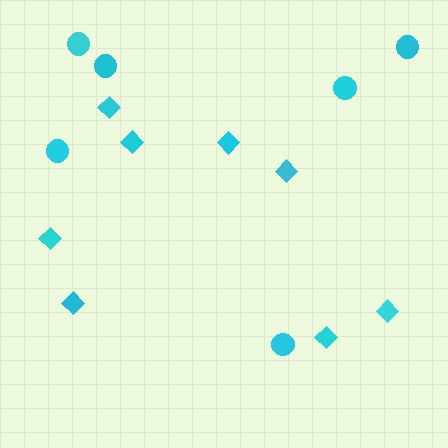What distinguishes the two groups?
There are 2 groups: one group of diamonds (8) and one group of circles (6).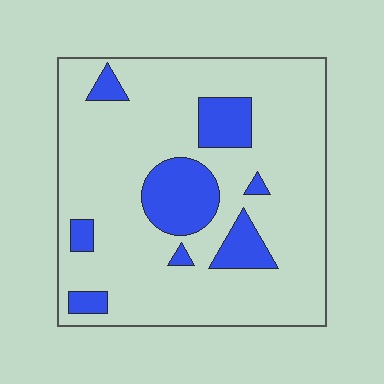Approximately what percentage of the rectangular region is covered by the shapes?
Approximately 20%.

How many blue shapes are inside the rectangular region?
8.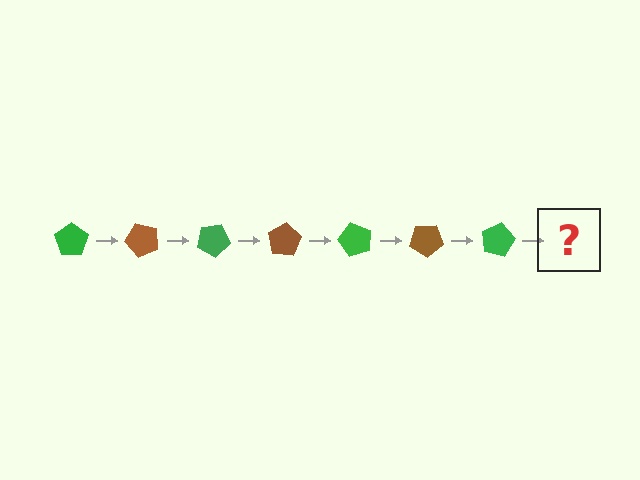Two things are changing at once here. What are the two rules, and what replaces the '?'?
The two rules are that it rotates 50 degrees each step and the color cycles through green and brown. The '?' should be a brown pentagon, rotated 350 degrees from the start.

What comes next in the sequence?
The next element should be a brown pentagon, rotated 350 degrees from the start.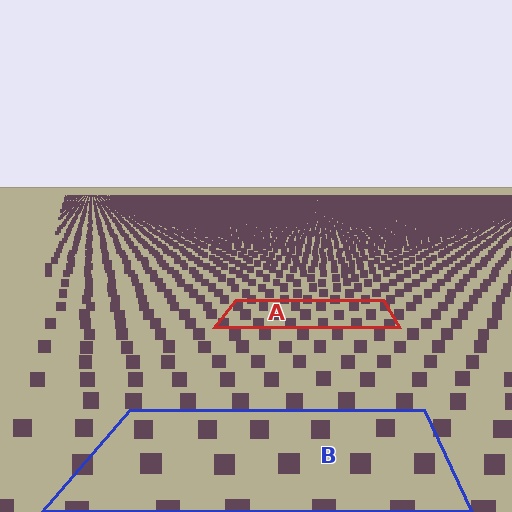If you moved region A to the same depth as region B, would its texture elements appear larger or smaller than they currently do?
They would appear larger. At a closer depth, the same texture elements are projected at a bigger on-screen size.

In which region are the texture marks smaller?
The texture marks are smaller in region A, because it is farther away.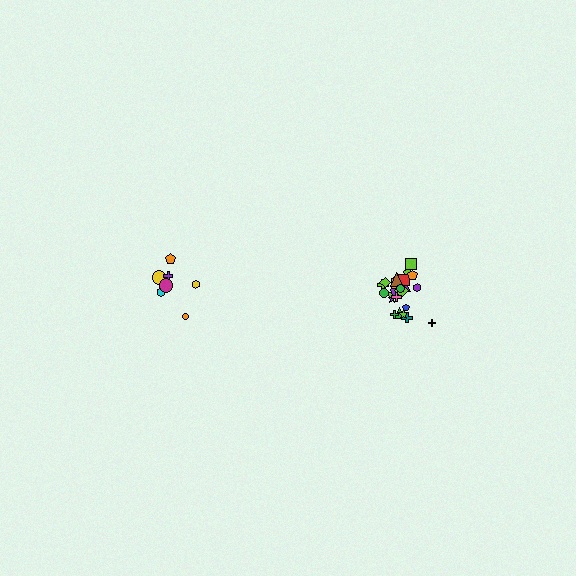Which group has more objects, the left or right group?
The right group.